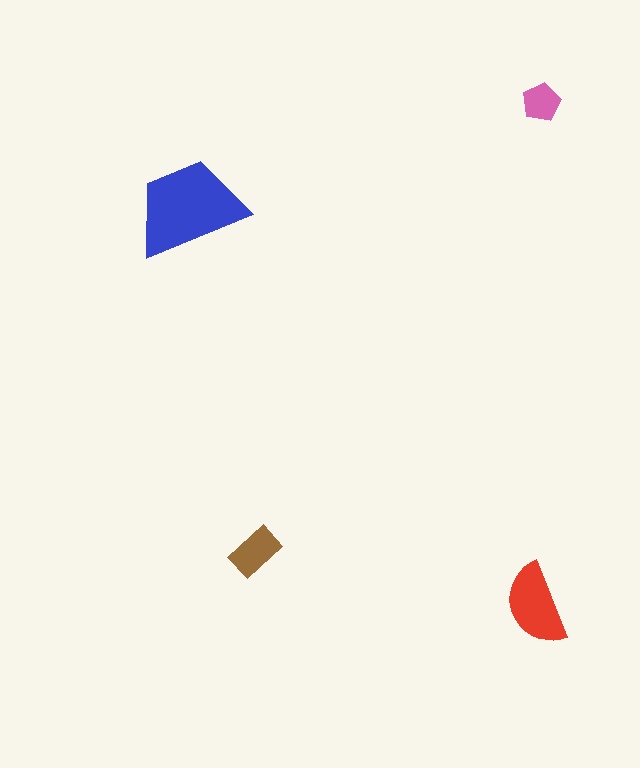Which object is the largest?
The blue trapezoid.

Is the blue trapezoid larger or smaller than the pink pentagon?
Larger.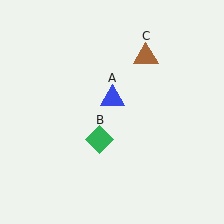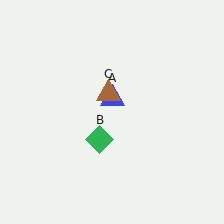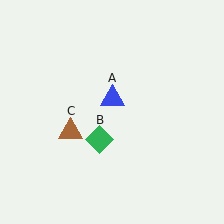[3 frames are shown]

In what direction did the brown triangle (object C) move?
The brown triangle (object C) moved down and to the left.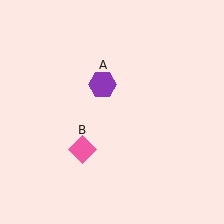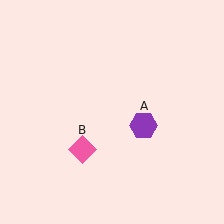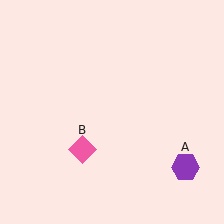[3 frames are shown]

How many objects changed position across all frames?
1 object changed position: purple hexagon (object A).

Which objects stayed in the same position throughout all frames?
Pink diamond (object B) remained stationary.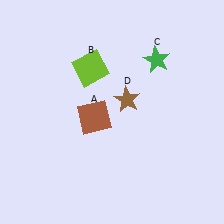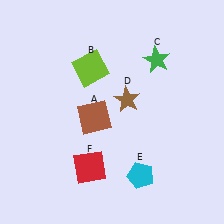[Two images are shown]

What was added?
A cyan pentagon (E), a red square (F) were added in Image 2.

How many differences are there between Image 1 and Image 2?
There are 2 differences between the two images.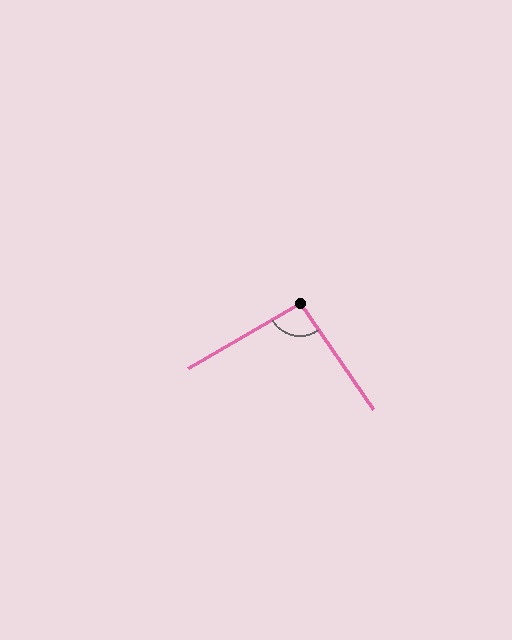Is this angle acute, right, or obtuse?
It is approximately a right angle.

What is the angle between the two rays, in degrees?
Approximately 95 degrees.